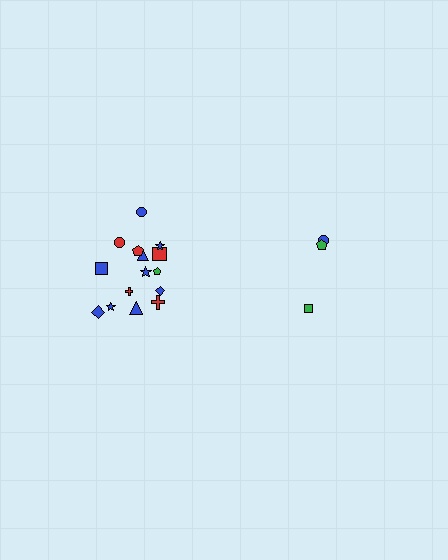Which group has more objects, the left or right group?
The left group.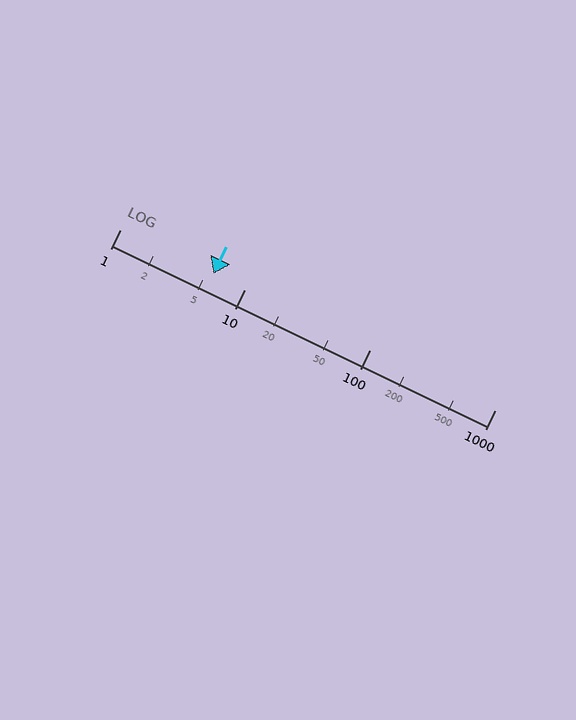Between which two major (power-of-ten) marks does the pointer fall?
The pointer is between 1 and 10.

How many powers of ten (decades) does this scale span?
The scale spans 3 decades, from 1 to 1000.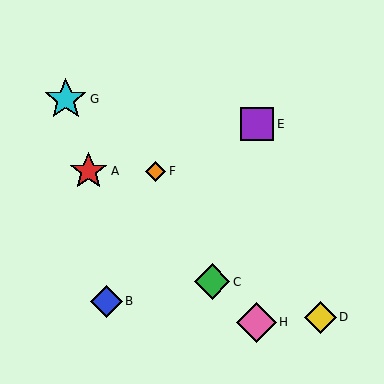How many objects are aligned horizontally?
2 objects (A, F) are aligned horizontally.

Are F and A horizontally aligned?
Yes, both are at y≈171.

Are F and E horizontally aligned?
No, F is at y≈171 and E is at y≈124.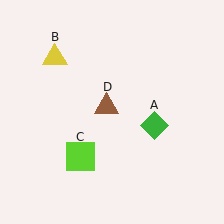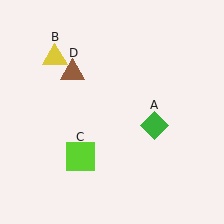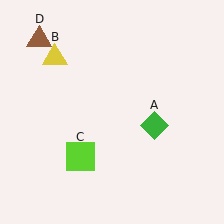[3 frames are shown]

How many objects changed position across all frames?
1 object changed position: brown triangle (object D).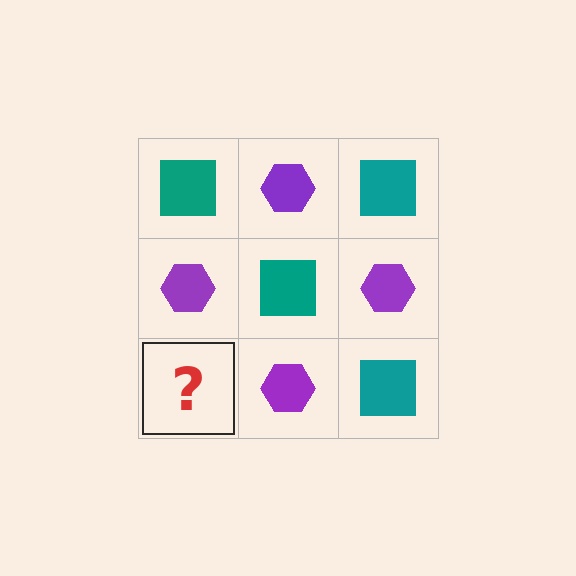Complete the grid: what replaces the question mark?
The question mark should be replaced with a teal square.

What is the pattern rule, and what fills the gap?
The rule is that it alternates teal square and purple hexagon in a checkerboard pattern. The gap should be filled with a teal square.